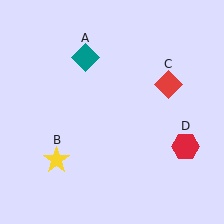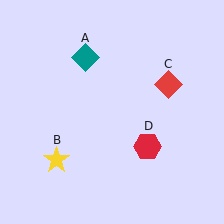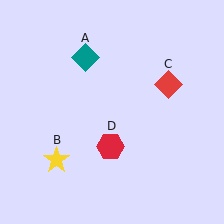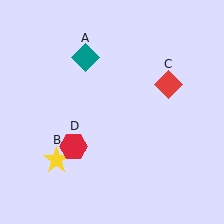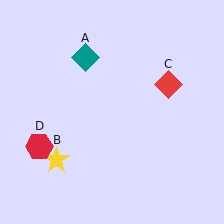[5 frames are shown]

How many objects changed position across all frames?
1 object changed position: red hexagon (object D).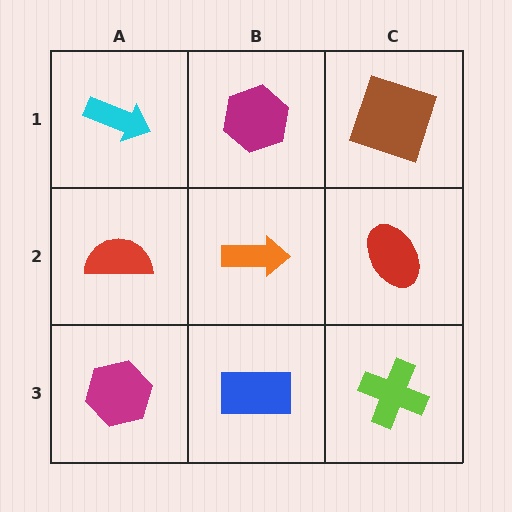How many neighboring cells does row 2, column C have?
3.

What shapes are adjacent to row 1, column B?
An orange arrow (row 2, column B), a cyan arrow (row 1, column A), a brown square (row 1, column C).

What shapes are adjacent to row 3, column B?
An orange arrow (row 2, column B), a magenta hexagon (row 3, column A), a lime cross (row 3, column C).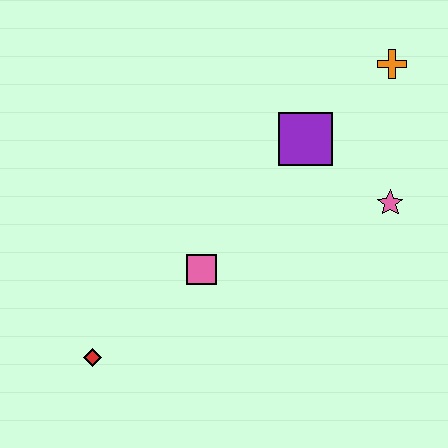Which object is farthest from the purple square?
The red diamond is farthest from the purple square.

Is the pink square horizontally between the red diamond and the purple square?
Yes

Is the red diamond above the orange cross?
No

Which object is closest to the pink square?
The red diamond is closest to the pink square.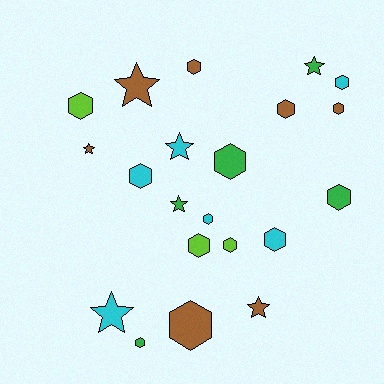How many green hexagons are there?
There are 3 green hexagons.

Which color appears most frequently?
Brown, with 7 objects.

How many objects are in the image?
There are 21 objects.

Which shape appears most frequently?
Hexagon, with 14 objects.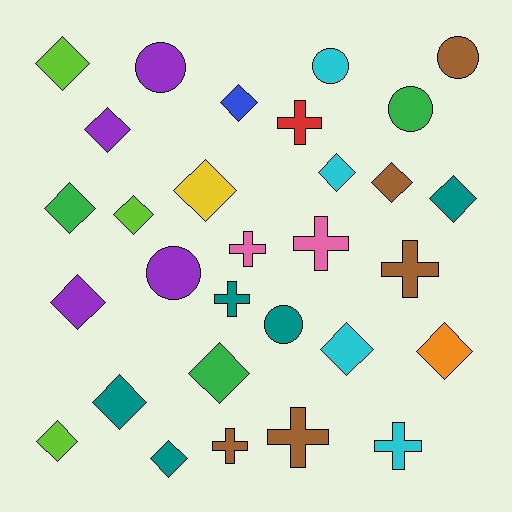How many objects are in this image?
There are 30 objects.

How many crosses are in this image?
There are 8 crosses.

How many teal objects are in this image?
There are 5 teal objects.